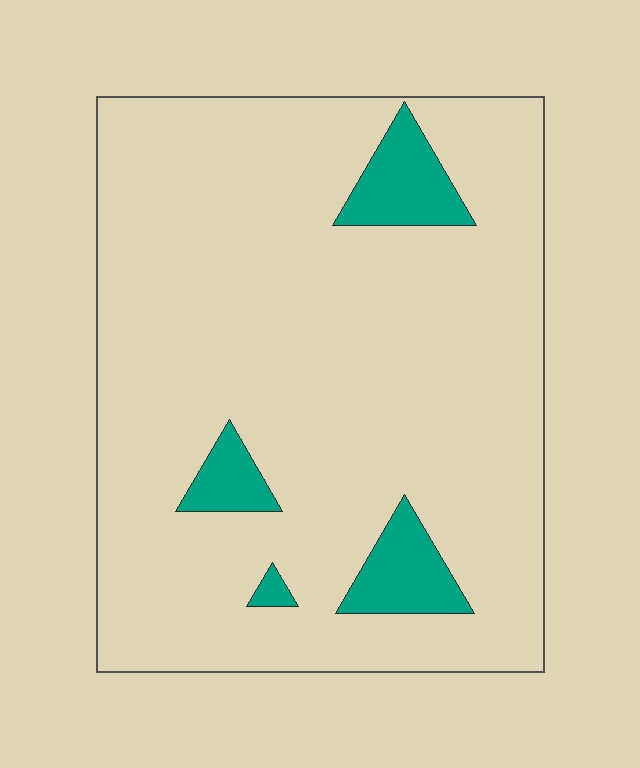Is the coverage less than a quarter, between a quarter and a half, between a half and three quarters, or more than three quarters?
Less than a quarter.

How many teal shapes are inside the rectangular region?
4.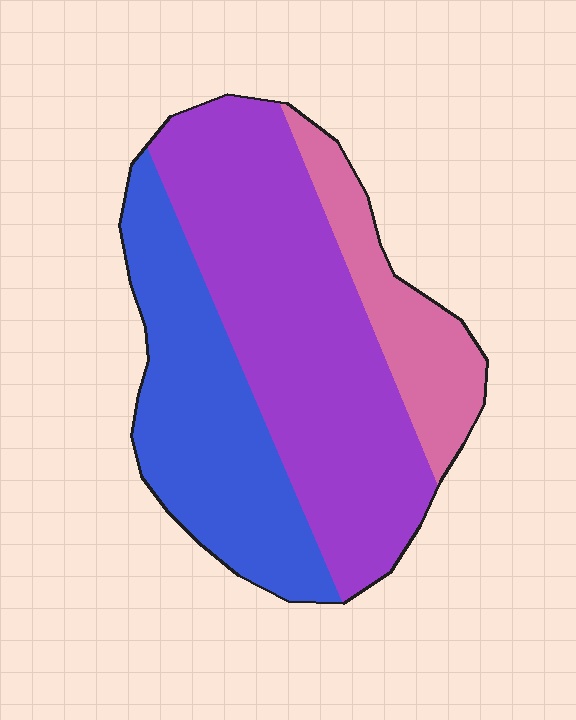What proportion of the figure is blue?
Blue takes up about one third (1/3) of the figure.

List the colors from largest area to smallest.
From largest to smallest: purple, blue, pink.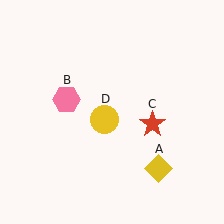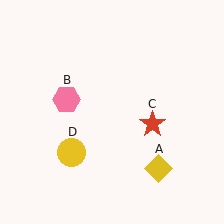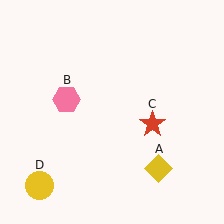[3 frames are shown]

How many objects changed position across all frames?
1 object changed position: yellow circle (object D).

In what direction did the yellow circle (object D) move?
The yellow circle (object D) moved down and to the left.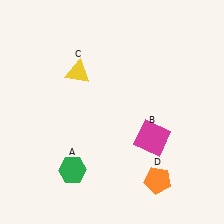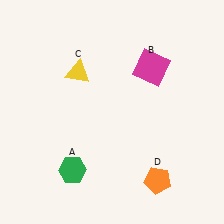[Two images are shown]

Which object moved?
The magenta square (B) moved up.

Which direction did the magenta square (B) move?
The magenta square (B) moved up.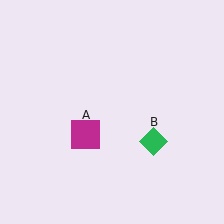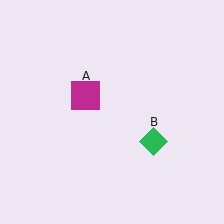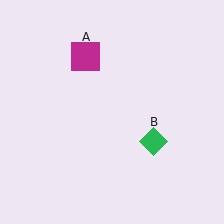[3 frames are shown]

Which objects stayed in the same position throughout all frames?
Green diamond (object B) remained stationary.